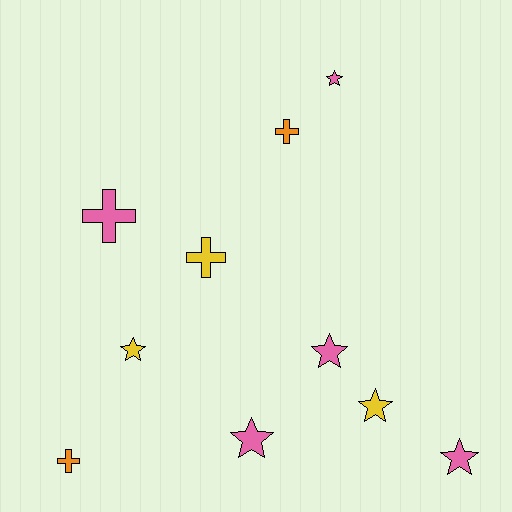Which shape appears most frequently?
Star, with 6 objects.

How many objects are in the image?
There are 10 objects.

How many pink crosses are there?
There is 1 pink cross.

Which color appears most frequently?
Pink, with 5 objects.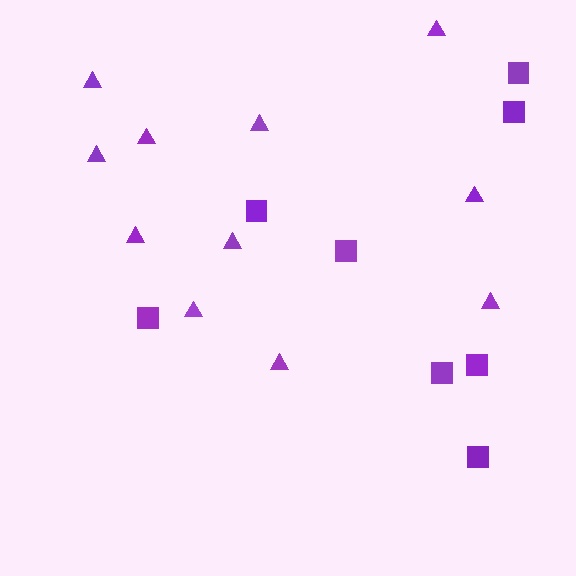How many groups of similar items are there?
There are 2 groups: one group of triangles (11) and one group of squares (8).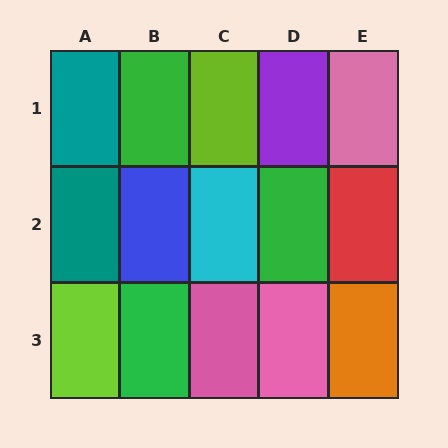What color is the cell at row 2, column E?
Red.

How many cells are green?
3 cells are green.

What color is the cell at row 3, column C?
Pink.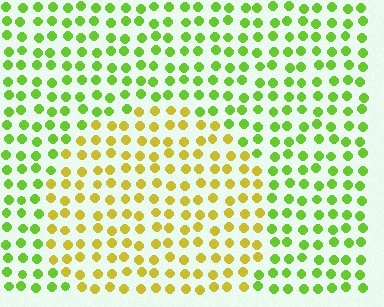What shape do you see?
I see a circle.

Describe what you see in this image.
The image is filled with small lime elements in a uniform arrangement. A circle-shaped region is visible where the elements are tinted to a slightly different hue, forming a subtle color boundary.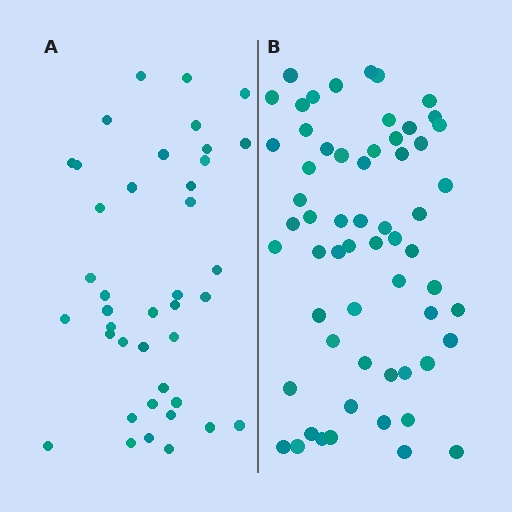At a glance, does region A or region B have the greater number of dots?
Region B (the right region) has more dots.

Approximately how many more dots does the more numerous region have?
Region B has approximately 20 more dots than region A.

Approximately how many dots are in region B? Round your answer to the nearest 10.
About 60 dots.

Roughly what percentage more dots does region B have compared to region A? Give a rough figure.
About 50% more.